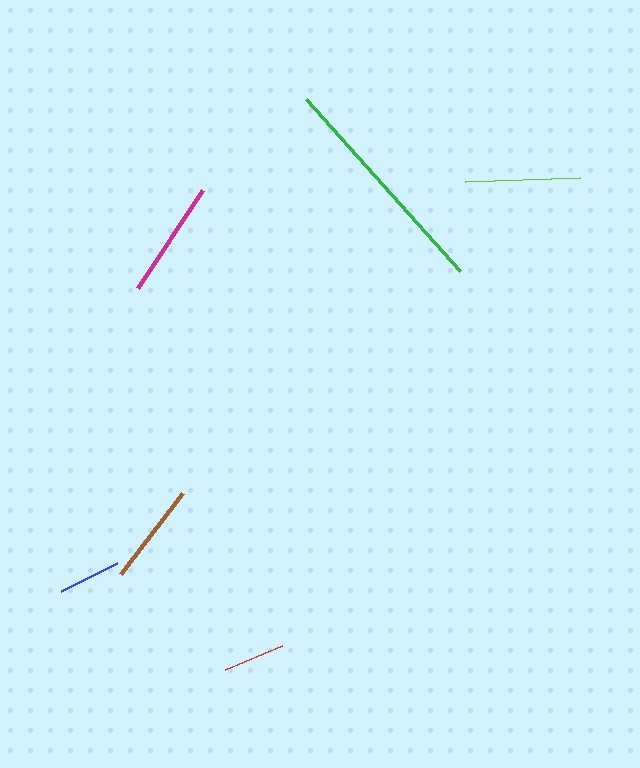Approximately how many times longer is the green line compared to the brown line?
The green line is approximately 2.3 times the length of the brown line.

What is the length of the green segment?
The green segment is approximately 231 pixels long.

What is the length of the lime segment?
The lime segment is approximately 115 pixels long.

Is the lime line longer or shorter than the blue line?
The lime line is longer than the blue line.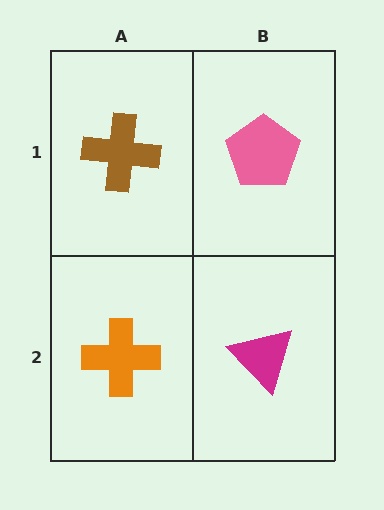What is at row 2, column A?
An orange cross.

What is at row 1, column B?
A pink pentagon.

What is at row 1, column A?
A brown cross.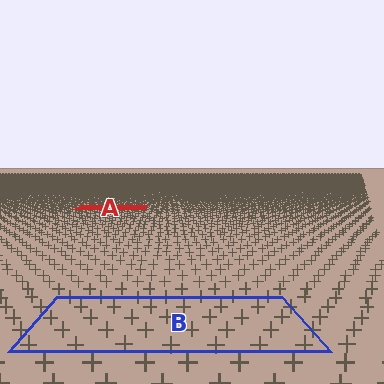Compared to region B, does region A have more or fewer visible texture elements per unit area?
Region A has more texture elements per unit area — they are packed more densely because it is farther away.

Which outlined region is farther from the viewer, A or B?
Region A is farther from the viewer — the texture elements inside it appear smaller and more densely packed.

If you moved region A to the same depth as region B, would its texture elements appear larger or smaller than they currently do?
They would appear larger. At a closer depth, the same texture elements are projected at a bigger on-screen size.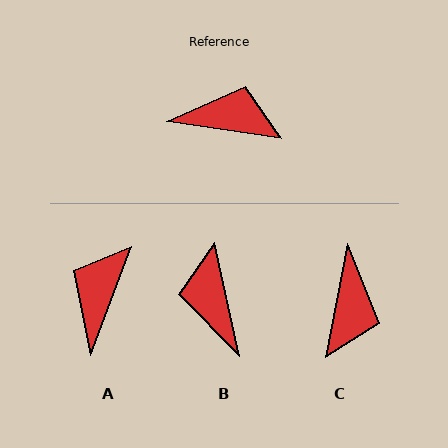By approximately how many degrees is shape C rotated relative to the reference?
Approximately 92 degrees clockwise.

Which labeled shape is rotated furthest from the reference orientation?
B, about 110 degrees away.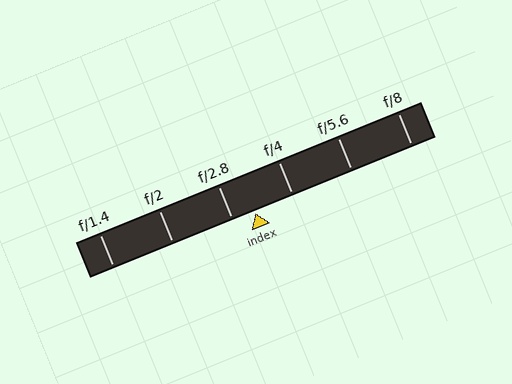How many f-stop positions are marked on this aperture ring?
There are 6 f-stop positions marked.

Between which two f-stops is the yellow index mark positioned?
The index mark is between f/2.8 and f/4.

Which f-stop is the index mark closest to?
The index mark is closest to f/2.8.